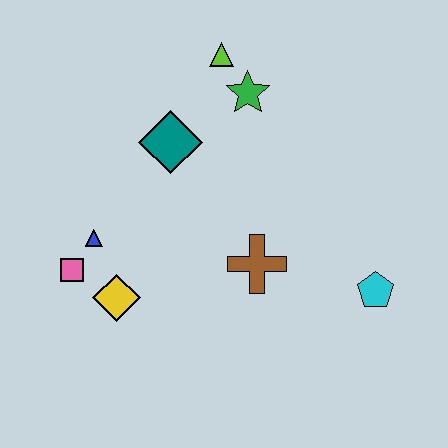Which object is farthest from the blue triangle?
The cyan pentagon is farthest from the blue triangle.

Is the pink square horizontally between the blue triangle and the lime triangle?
No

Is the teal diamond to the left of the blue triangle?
No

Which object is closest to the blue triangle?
The pink square is closest to the blue triangle.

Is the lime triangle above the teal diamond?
Yes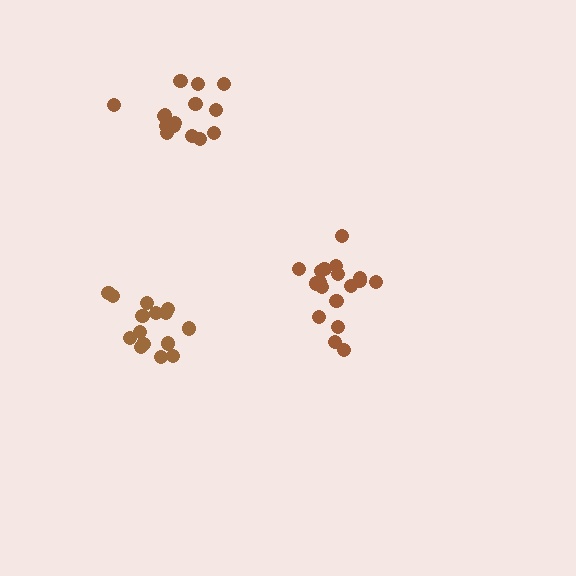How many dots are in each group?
Group 1: 19 dots, Group 2: 15 dots, Group 3: 15 dots (49 total).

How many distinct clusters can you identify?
There are 3 distinct clusters.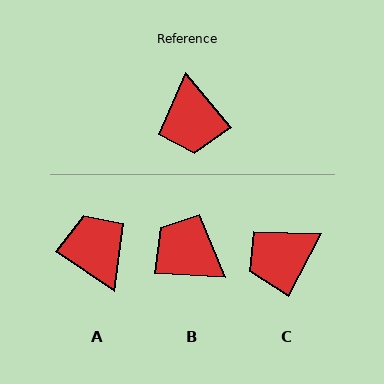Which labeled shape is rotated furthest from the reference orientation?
A, about 163 degrees away.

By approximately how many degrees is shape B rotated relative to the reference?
Approximately 133 degrees clockwise.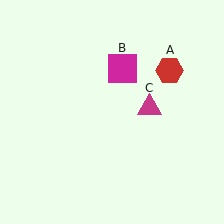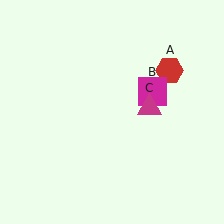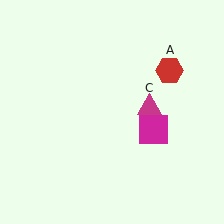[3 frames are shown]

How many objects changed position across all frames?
1 object changed position: magenta square (object B).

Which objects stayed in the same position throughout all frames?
Red hexagon (object A) and magenta triangle (object C) remained stationary.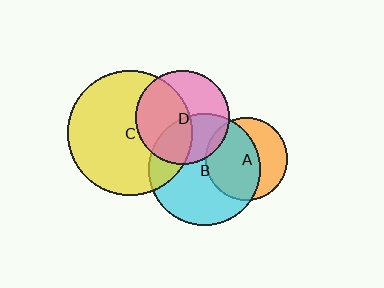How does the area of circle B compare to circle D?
Approximately 1.4 times.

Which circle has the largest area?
Circle C (yellow).